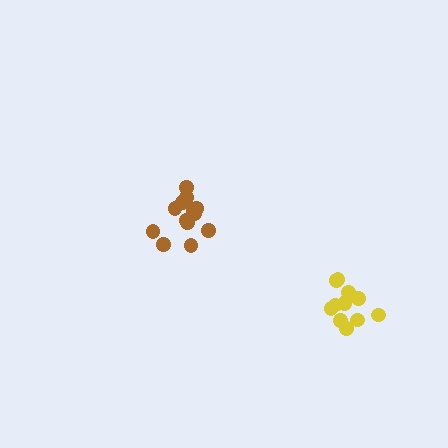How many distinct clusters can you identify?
There are 2 distinct clusters.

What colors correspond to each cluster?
The clusters are colored: brown, yellow.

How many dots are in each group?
Group 1: 14 dots, Group 2: 12 dots (26 total).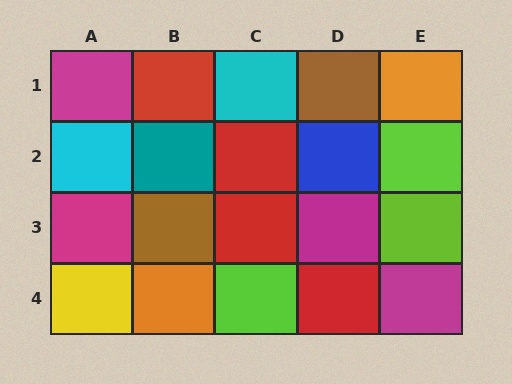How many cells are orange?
2 cells are orange.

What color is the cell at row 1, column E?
Orange.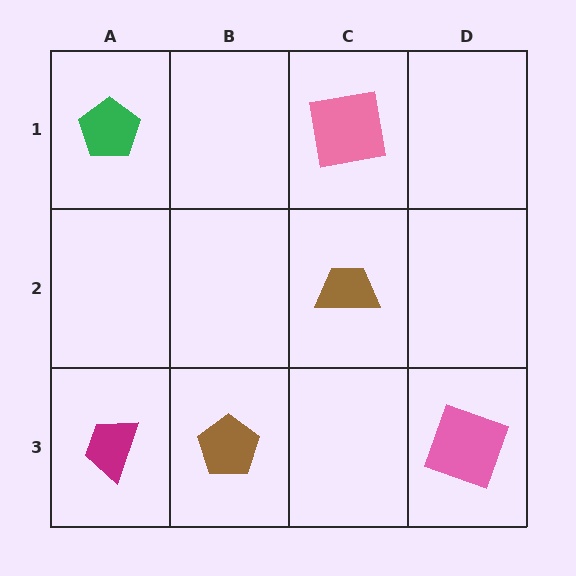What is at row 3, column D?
A pink square.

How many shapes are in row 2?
1 shape.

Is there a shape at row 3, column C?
No, that cell is empty.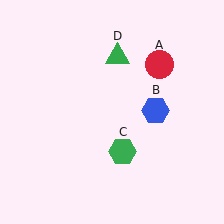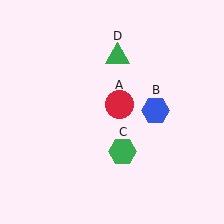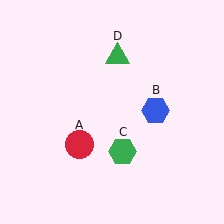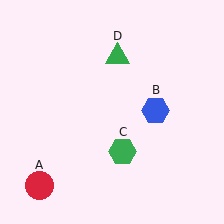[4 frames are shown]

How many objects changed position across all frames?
1 object changed position: red circle (object A).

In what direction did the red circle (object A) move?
The red circle (object A) moved down and to the left.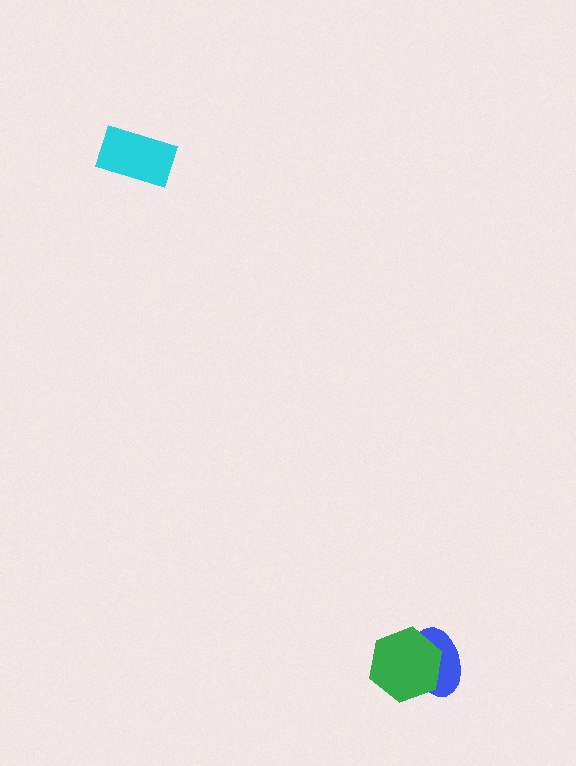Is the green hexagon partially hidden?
No, no other shape covers it.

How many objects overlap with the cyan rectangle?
0 objects overlap with the cyan rectangle.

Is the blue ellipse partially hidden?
Yes, it is partially covered by another shape.